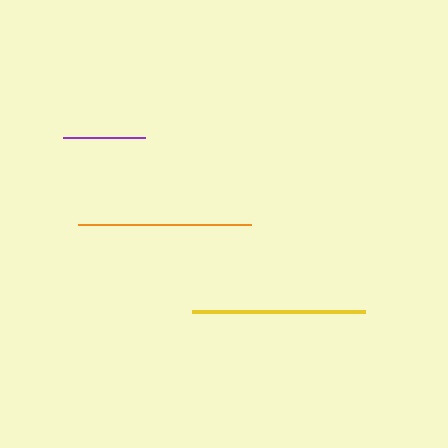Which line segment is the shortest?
The purple line is the shortest at approximately 82 pixels.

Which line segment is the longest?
The yellow line is the longest at approximately 173 pixels.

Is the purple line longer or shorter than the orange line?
The orange line is longer than the purple line.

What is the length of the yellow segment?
The yellow segment is approximately 173 pixels long.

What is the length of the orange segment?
The orange segment is approximately 173 pixels long.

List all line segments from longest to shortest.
From longest to shortest: yellow, orange, purple.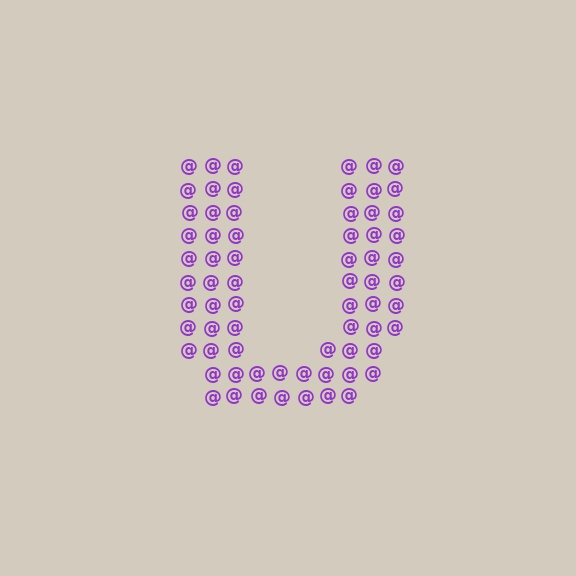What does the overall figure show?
The overall figure shows the letter U.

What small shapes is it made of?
It is made of small at signs.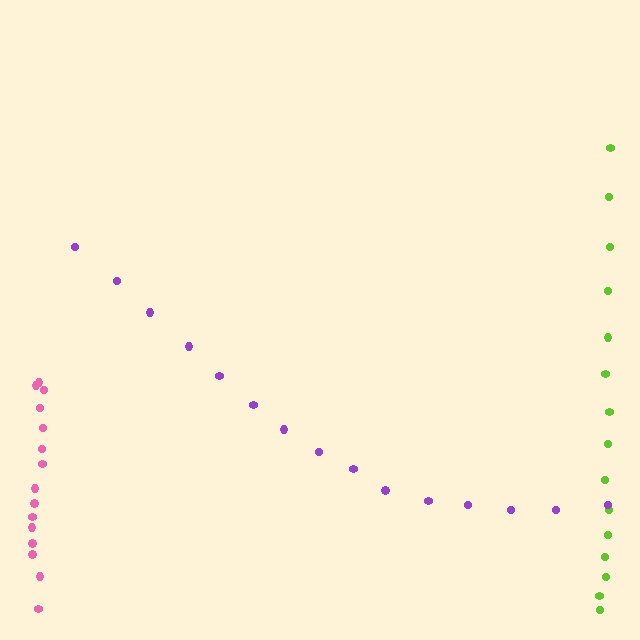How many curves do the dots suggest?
There are 3 distinct paths.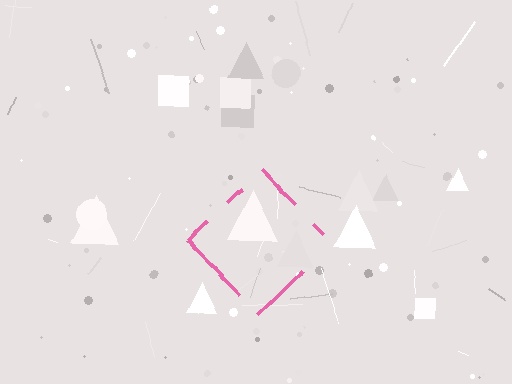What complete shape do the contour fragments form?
The contour fragments form a diamond.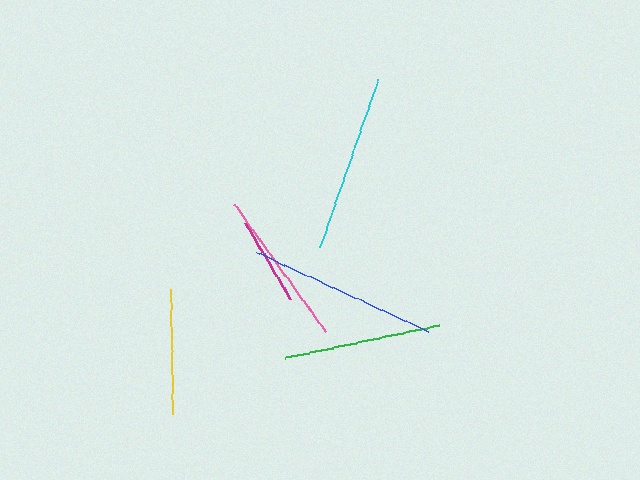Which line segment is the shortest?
The magenta line is the shortest at approximately 89 pixels.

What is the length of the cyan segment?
The cyan segment is approximately 177 pixels long.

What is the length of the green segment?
The green segment is approximately 157 pixels long.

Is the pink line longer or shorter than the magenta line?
The pink line is longer than the magenta line.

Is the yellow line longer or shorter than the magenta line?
The yellow line is longer than the magenta line.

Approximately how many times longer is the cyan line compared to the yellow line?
The cyan line is approximately 1.4 times the length of the yellow line.